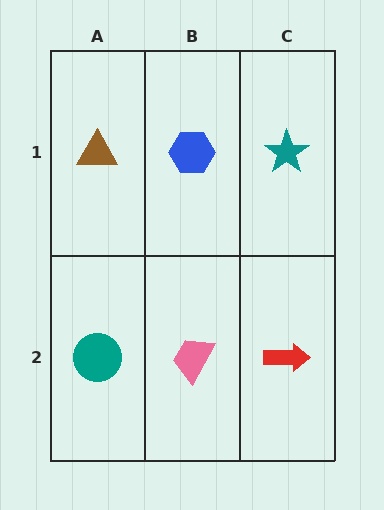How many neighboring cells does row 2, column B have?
3.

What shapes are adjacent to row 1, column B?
A pink trapezoid (row 2, column B), a brown triangle (row 1, column A), a teal star (row 1, column C).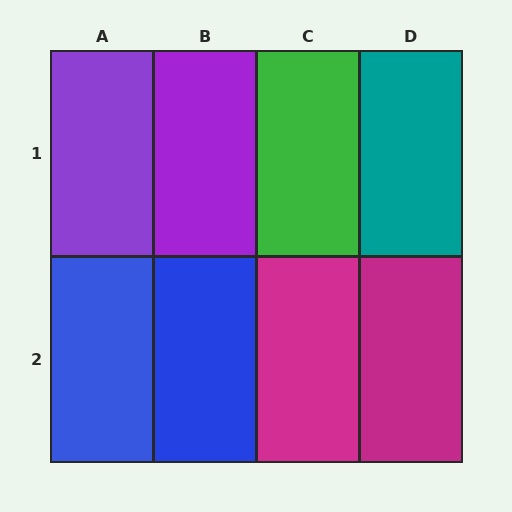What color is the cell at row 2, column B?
Blue.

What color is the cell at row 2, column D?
Magenta.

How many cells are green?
1 cell is green.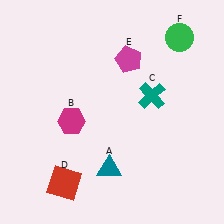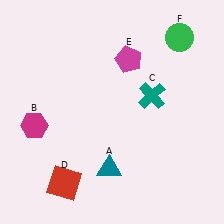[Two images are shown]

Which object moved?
The magenta hexagon (B) moved left.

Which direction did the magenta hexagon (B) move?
The magenta hexagon (B) moved left.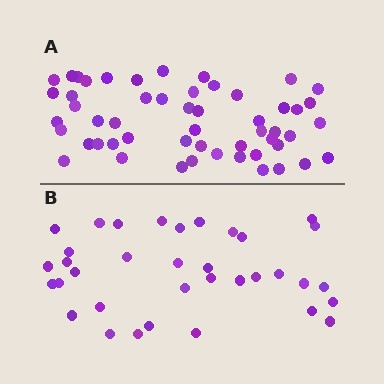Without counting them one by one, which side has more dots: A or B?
Region A (the top region) has more dots.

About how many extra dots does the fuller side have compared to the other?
Region A has approximately 20 more dots than region B.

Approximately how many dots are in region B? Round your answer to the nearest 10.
About 40 dots. (The exact count is 35, which rounds to 40.)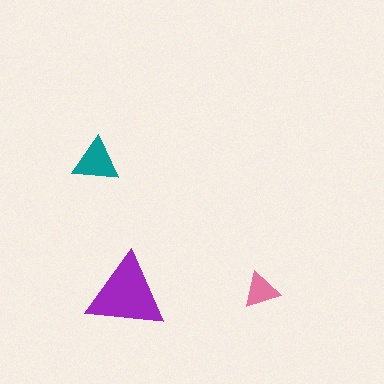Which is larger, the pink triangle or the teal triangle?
The teal one.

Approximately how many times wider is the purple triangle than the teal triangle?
About 1.5 times wider.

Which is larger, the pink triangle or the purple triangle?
The purple one.